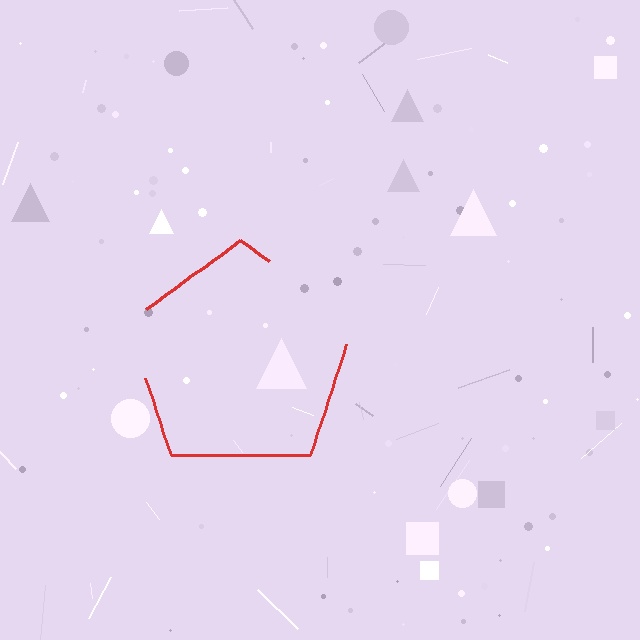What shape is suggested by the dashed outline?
The dashed outline suggests a pentagon.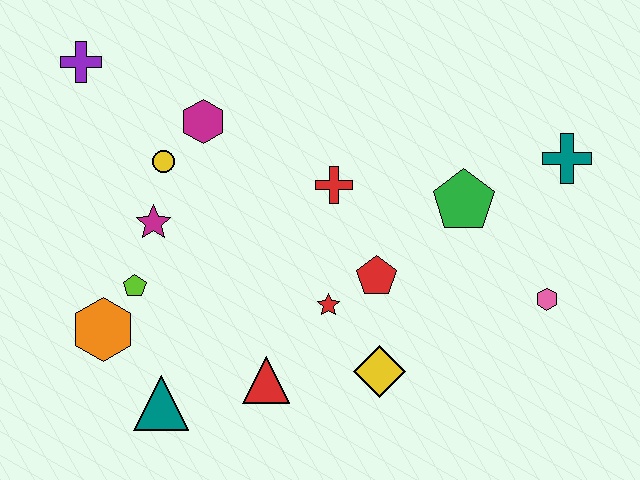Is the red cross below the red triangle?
No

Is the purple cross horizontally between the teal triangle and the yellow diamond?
No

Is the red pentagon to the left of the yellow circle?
No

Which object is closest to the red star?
The red pentagon is closest to the red star.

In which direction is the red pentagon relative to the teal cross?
The red pentagon is to the left of the teal cross.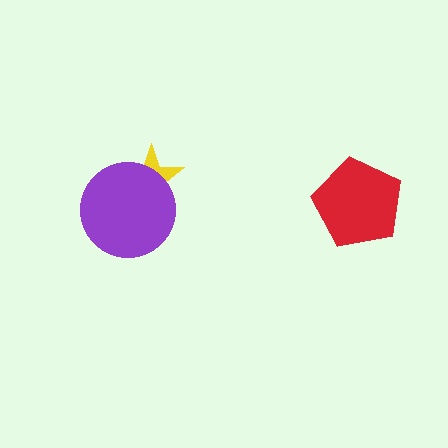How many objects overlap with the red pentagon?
0 objects overlap with the red pentagon.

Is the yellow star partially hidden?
Yes, it is partially covered by another shape.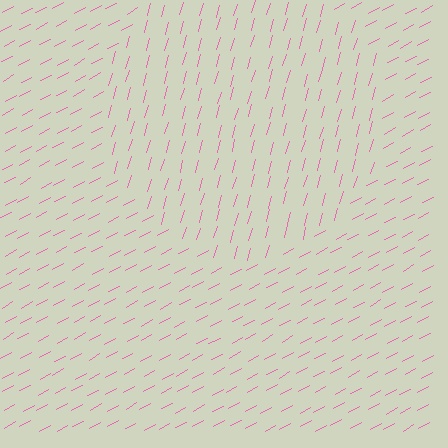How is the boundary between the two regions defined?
The boundary is defined purely by a change in line orientation (approximately 45 degrees difference). All lines are the same color and thickness.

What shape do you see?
I see a circle.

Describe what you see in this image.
The image is filled with small pink line segments. A circle region in the image has lines oriented differently from the surrounding lines, creating a visible texture boundary.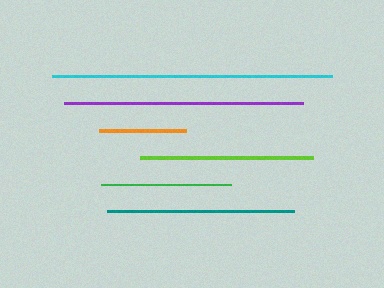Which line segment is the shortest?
The orange line is the shortest at approximately 87 pixels.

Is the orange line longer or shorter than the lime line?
The lime line is longer than the orange line.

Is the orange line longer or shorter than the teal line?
The teal line is longer than the orange line.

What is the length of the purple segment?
The purple segment is approximately 239 pixels long.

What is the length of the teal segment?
The teal segment is approximately 187 pixels long.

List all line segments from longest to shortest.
From longest to shortest: cyan, purple, teal, lime, green, orange.